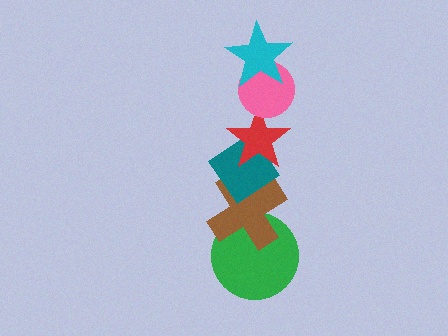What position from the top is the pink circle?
The pink circle is 2nd from the top.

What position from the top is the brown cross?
The brown cross is 5th from the top.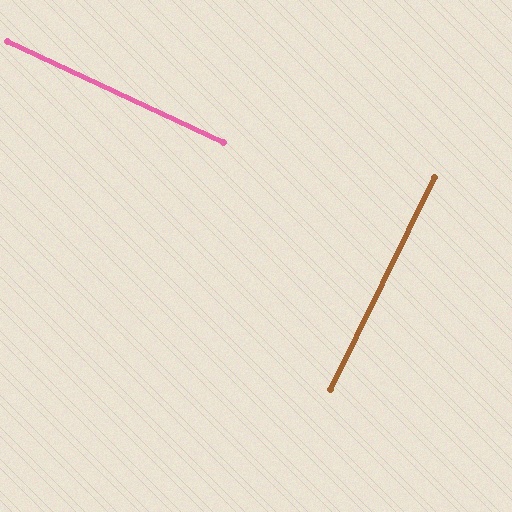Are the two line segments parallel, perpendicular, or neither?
Perpendicular — they meet at approximately 89°.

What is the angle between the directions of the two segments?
Approximately 89 degrees.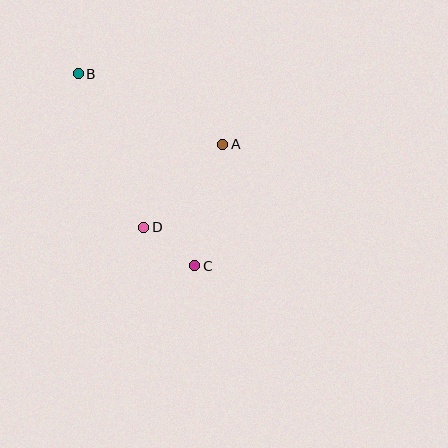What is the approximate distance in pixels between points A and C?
The distance between A and C is approximately 124 pixels.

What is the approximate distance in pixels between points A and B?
The distance between A and B is approximately 160 pixels.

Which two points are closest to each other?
Points C and D are closest to each other.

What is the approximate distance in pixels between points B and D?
The distance between B and D is approximately 167 pixels.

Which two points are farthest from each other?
Points B and C are farthest from each other.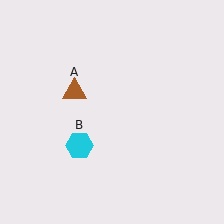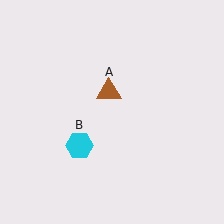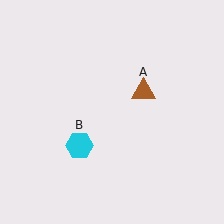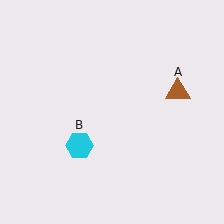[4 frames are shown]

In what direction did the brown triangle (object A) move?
The brown triangle (object A) moved right.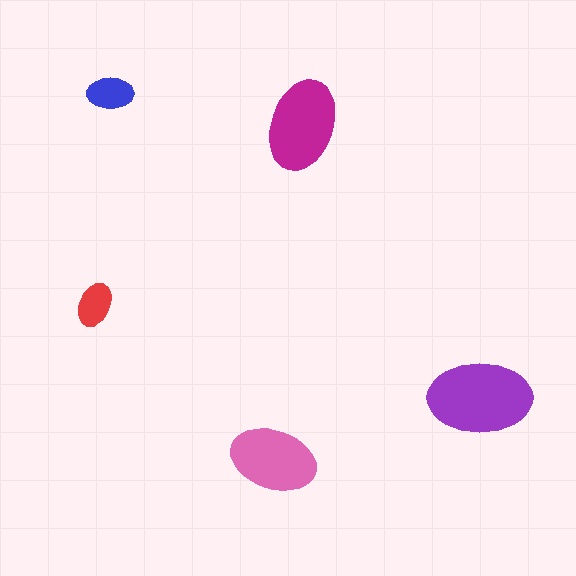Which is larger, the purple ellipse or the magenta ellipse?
The purple one.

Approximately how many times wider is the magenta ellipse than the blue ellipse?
About 2 times wider.